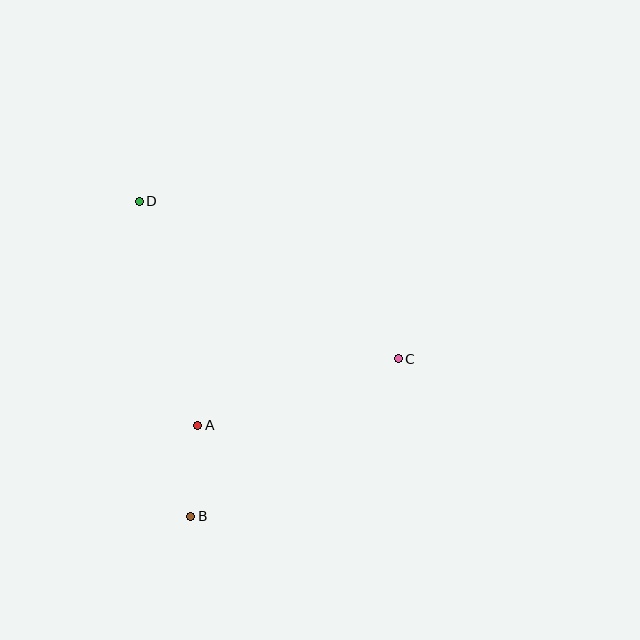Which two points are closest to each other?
Points A and B are closest to each other.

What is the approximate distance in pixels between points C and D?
The distance between C and D is approximately 303 pixels.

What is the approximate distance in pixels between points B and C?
The distance between B and C is approximately 260 pixels.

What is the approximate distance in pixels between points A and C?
The distance between A and C is approximately 211 pixels.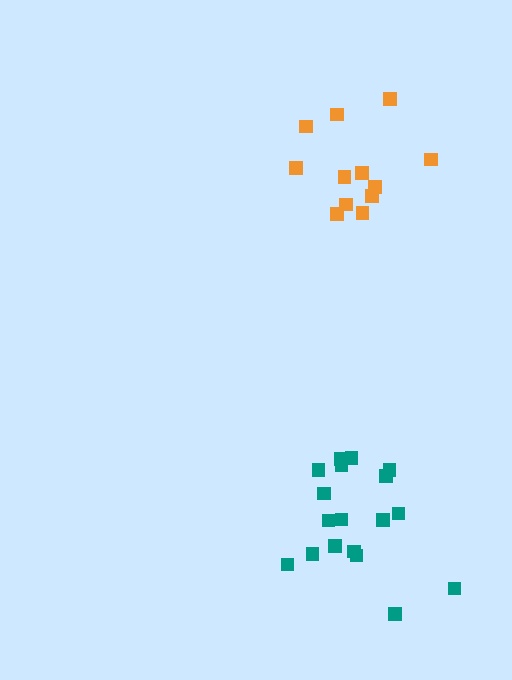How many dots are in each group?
Group 1: 12 dots, Group 2: 18 dots (30 total).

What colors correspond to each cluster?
The clusters are colored: orange, teal.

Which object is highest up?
The orange cluster is topmost.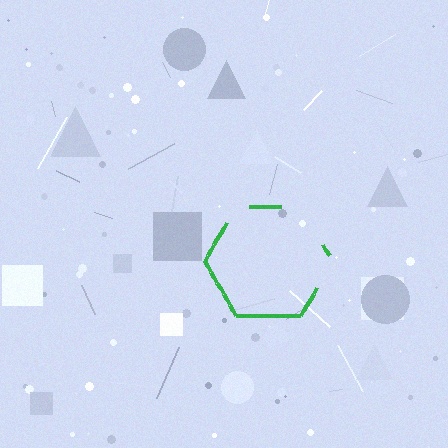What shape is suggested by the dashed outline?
The dashed outline suggests a hexagon.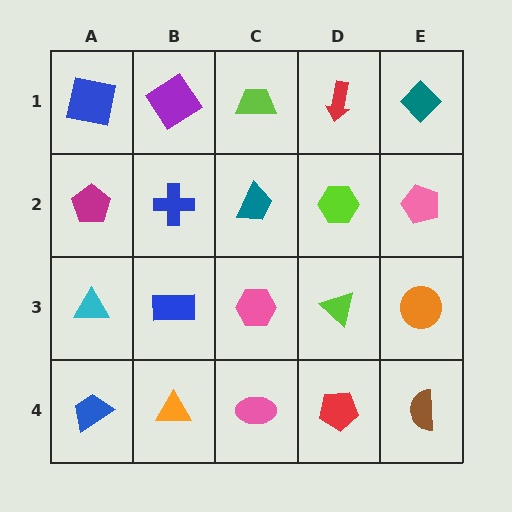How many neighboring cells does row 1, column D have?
3.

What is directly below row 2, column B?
A blue rectangle.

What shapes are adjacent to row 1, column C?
A teal trapezoid (row 2, column C), a purple diamond (row 1, column B), a red arrow (row 1, column D).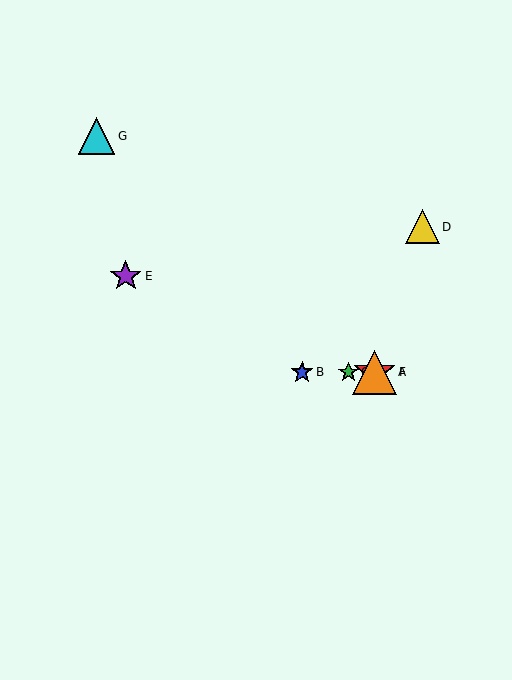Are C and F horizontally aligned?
Yes, both are at y≈372.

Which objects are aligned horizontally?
Objects A, B, C, F are aligned horizontally.